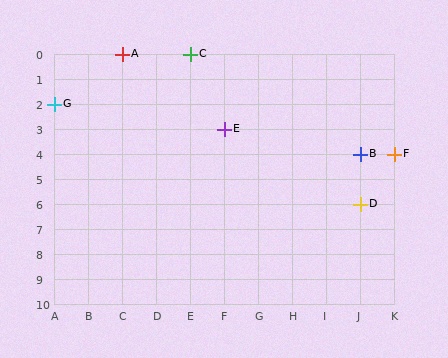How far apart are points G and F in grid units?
Points G and F are 10 columns and 2 rows apart (about 10.2 grid units diagonally).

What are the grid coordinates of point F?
Point F is at grid coordinates (K, 4).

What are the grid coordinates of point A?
Point A is at grid coordinates (C, 0).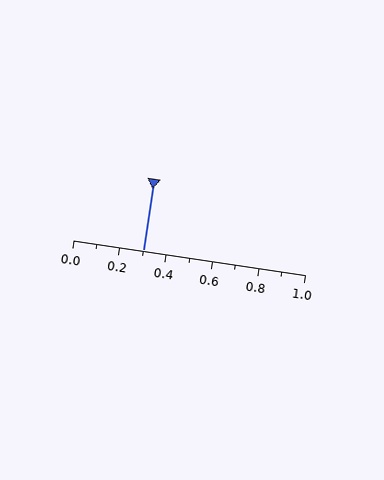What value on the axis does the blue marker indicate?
The marker indicates approximately 0.3.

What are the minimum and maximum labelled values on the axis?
The axis runs from 0.0 to 1.0.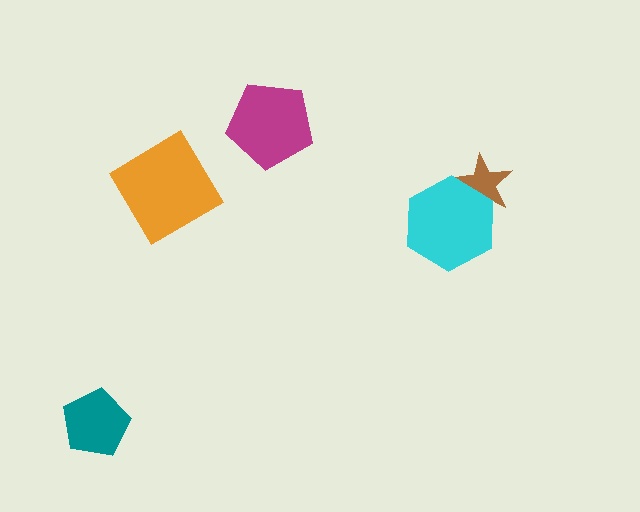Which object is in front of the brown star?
The cyan hexagon is in front of the brown star.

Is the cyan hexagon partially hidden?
No, no other shape covers it.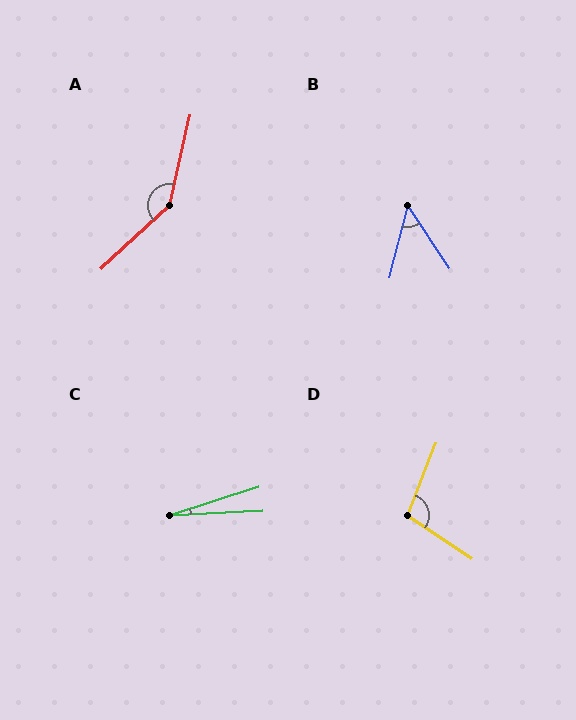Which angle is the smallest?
C, at approximately 15 degrees.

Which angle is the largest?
A, at approximately 146 degrees.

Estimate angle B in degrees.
Approximately 48 degrees.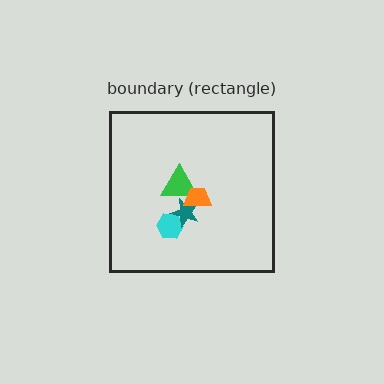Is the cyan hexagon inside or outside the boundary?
Inside.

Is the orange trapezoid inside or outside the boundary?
Inside.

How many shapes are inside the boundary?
4 inside, 0 outside.